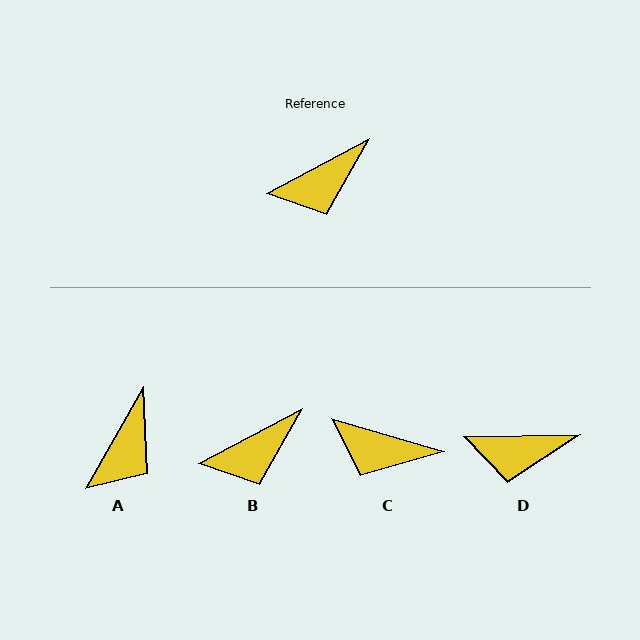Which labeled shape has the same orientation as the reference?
B.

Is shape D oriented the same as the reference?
No, it is off by about 27 degrees.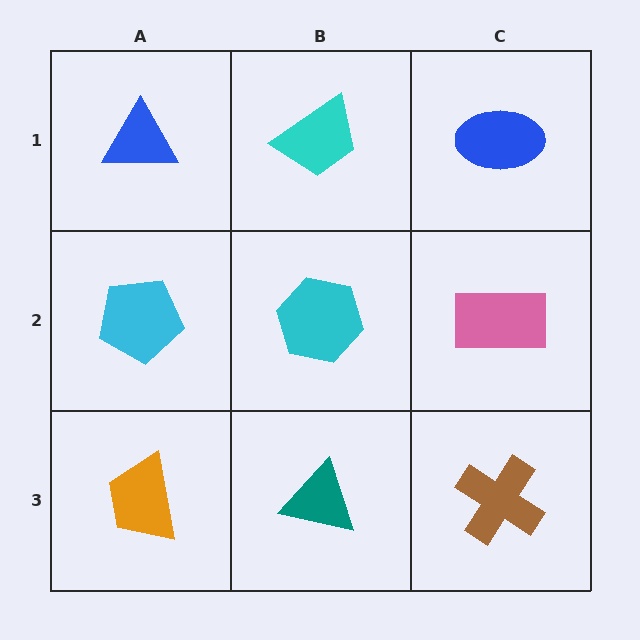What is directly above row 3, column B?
A cyan hexagon.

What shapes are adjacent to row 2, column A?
A blue triangle (row 1, column A), an orange trapezoid (row 3, column A), a cyan hexagon (row 2, column B).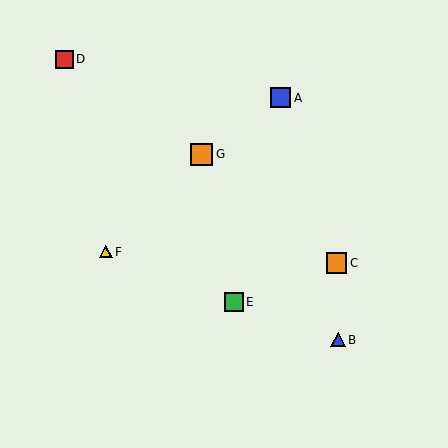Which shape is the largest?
The orange square (labeled G) is the largest.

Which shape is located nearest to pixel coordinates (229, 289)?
The green square (labeled E) at (234, 302) is nearest to that location.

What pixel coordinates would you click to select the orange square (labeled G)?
Click at (202, 154) to select the orange square G.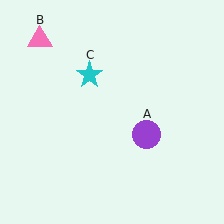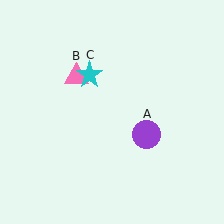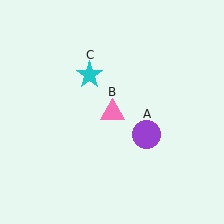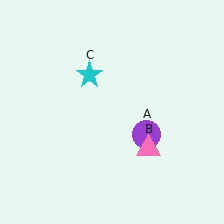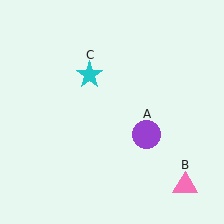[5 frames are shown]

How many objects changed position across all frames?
1 object changed position: pink triangle (object B).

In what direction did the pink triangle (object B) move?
The pink triangle (object B) moved down and to the right.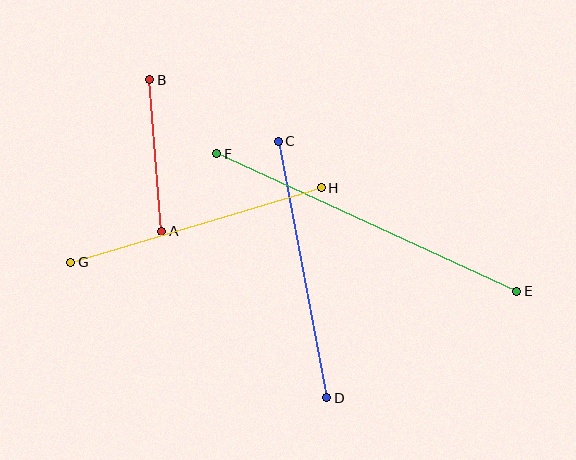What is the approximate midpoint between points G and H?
The midpoint is at approximately (196, 225) pixels.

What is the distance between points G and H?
The distance is approximately 261 pixels.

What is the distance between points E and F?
The distance is approximately 330 pixels.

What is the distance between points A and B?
The distance is approximately 152 pixels.